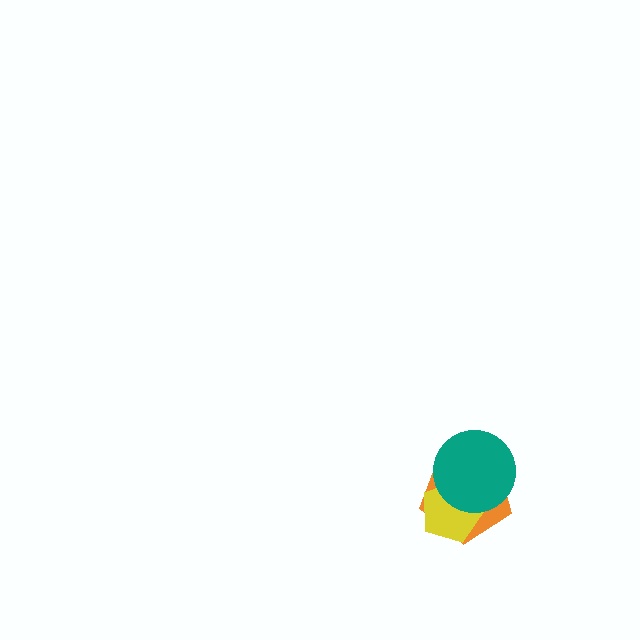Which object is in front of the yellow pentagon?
The teal circle is in front of the yellow pentagon.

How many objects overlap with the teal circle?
2 objects overlap with the teal circle.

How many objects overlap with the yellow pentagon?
2 objects overlap with the yellow pentagon.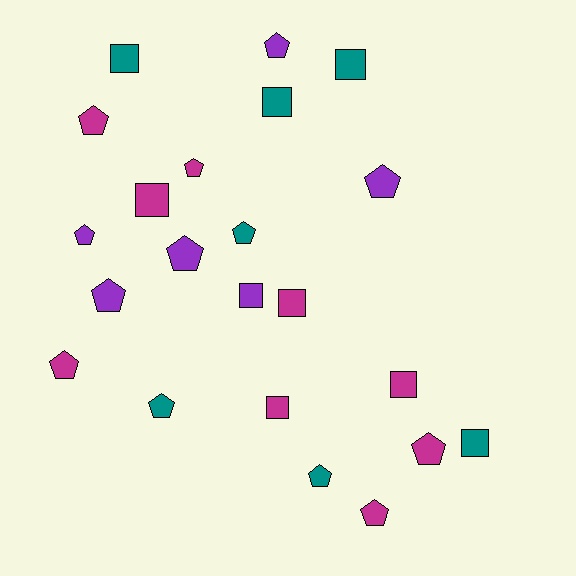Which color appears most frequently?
Magenta, with 9 objects.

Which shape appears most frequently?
Pentagon, with 13 objects.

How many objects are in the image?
There are 22 objects.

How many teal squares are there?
There are 4 teal squares.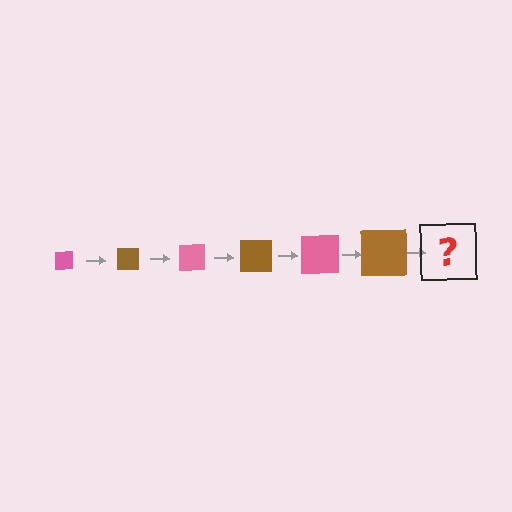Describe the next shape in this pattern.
It should be a pink square, larger than the previous one.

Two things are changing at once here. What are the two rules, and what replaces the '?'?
The two rules are that the square grows larger each step and the color cycles through pink and brown. The '?' should be a pink square, larger than the previous one.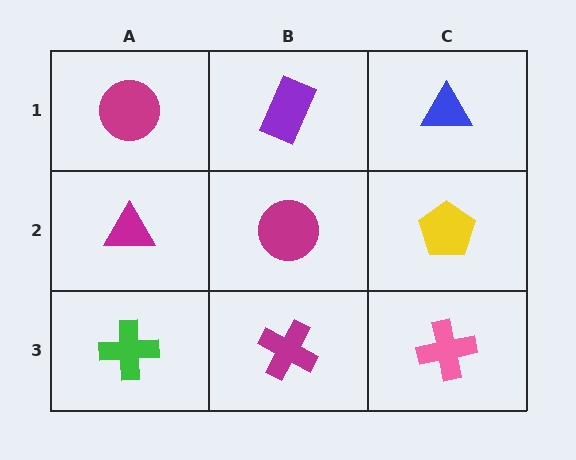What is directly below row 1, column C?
A yellow pentagon.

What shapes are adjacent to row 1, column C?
A yellow pentagon (row 2, column C), a purple rectangle (row 1, column B).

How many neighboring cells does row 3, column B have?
3.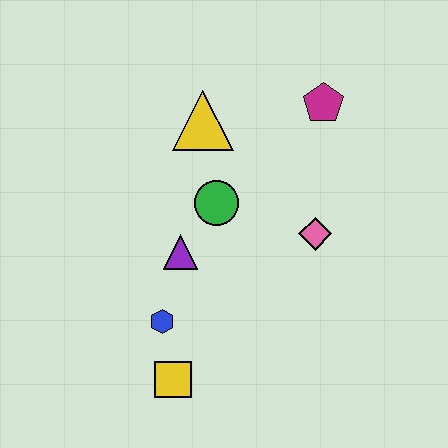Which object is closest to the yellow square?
The blue hexagon is closest to the yellow square.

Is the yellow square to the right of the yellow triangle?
No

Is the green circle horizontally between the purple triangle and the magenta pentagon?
Yes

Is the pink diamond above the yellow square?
Yes